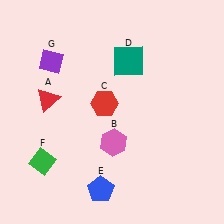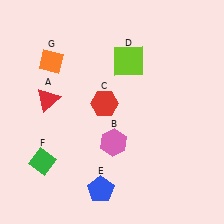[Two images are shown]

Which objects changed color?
D changed from teal to lime. G changed from purple to orange.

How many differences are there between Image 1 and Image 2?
There are 2 differences between the two images.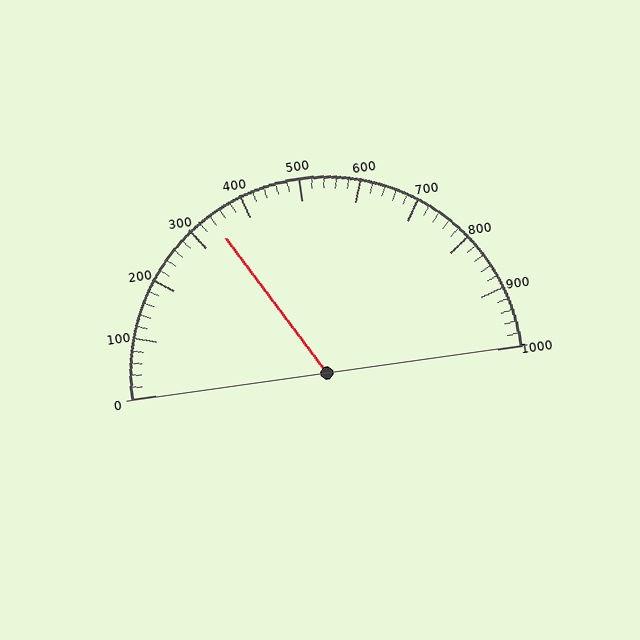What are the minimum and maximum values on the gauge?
The gauge ranges from 0 to 1000.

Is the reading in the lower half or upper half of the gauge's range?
The reading is in the lower half of the range (0 to 1000).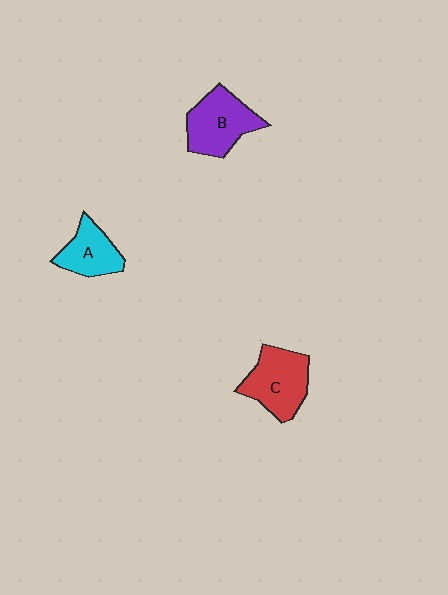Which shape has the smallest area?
Shape A (cyan).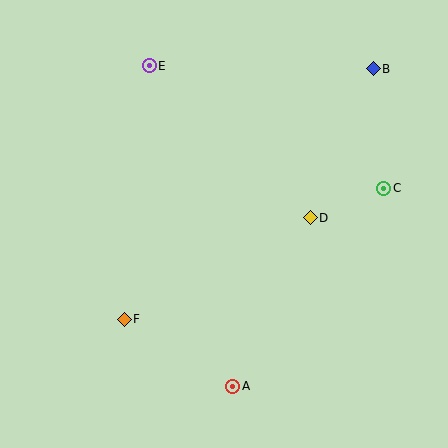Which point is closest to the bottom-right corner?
Point A is closest to the bottom-right corner.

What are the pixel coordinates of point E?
Point E is at (149, 66).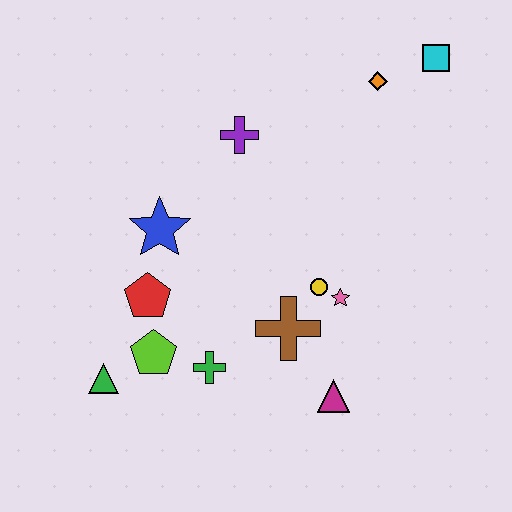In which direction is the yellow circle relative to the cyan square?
The yellow circle is below the cyan square.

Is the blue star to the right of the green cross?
No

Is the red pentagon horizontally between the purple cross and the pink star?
No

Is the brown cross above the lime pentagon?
Yes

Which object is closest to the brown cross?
The yellow circle is closest to the brown cross.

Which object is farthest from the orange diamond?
The green triangle is farthest from the orange diamond.